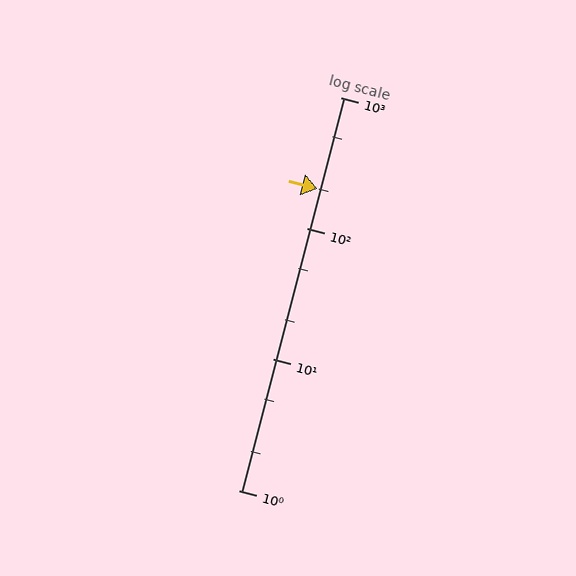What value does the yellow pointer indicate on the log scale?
The pointer indicates approximately 200.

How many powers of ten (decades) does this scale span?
The scale spans 3 decades, from 1 to 1000.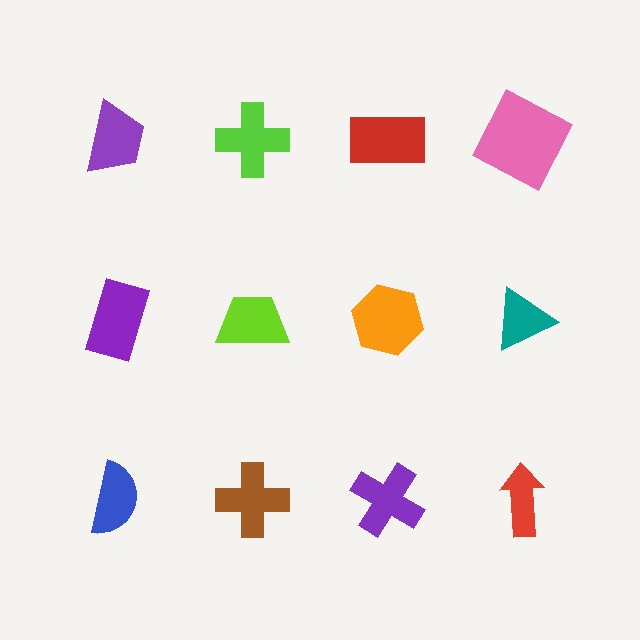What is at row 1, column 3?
A red rectangle.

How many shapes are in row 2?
4 shapes.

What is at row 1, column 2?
A lime cross.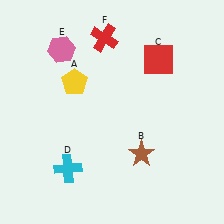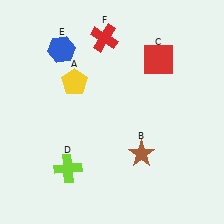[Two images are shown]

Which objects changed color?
D changed from cyan to lime. E changed from pink to blue.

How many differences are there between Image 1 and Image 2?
There are 2 differences between the two images.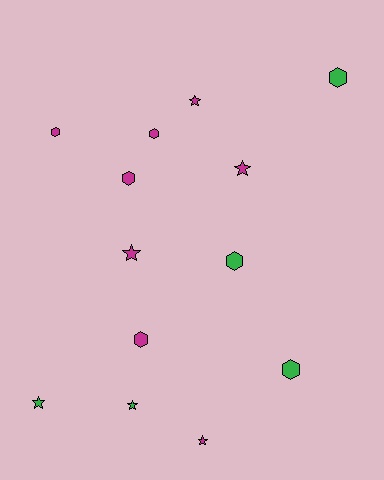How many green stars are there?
There are 2 green stars.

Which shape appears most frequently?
Hexagon, with 7 objects.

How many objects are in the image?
There are 13 objects.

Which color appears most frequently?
Magenta, with 8 objects.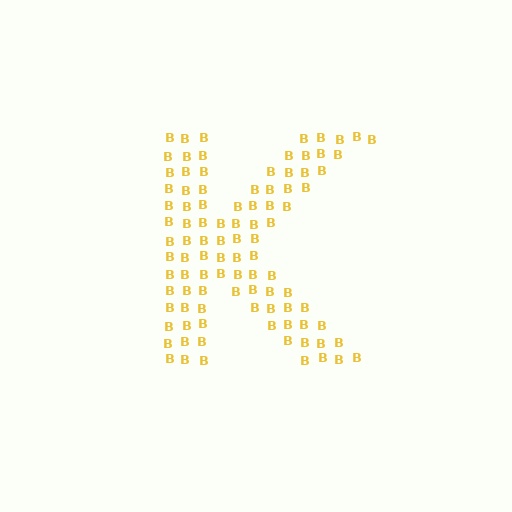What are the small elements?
The small elements are letter B's.